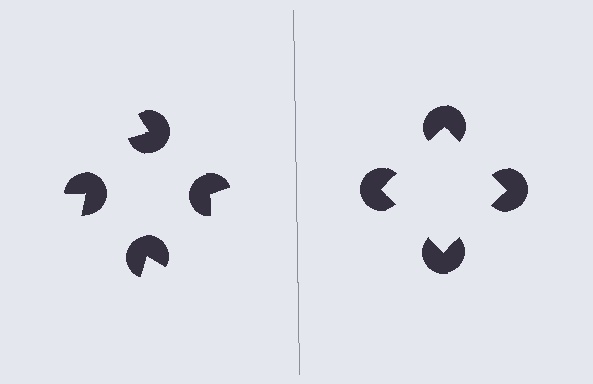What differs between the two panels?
The pac-man discs are positioned identically on both sides; only the wedge orientations differ. On the right they align to a square; on the left they are misaligned.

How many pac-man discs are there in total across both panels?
8 — 4 on each side.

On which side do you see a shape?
An illusory square appears on the right side. On the left side the wedge cuts are rotated, so no coherent shape forms.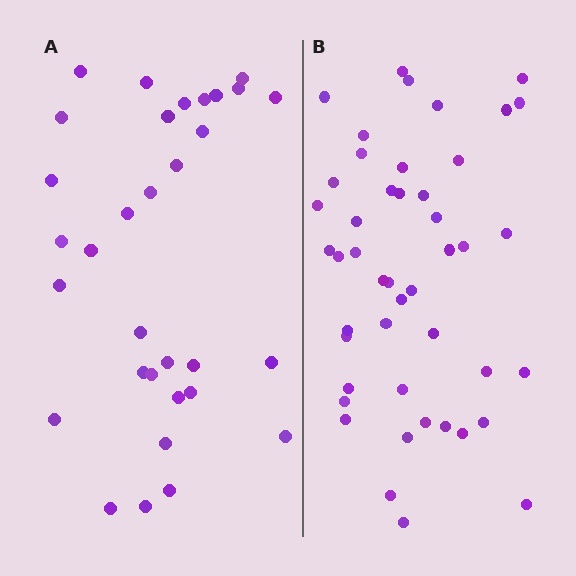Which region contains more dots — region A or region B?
Region B (the right region) has more dots.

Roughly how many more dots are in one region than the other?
Region B has approximately 15 more dots than region A.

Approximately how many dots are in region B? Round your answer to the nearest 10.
About 50 dots. (The exact count is 46, which rounds to 50.)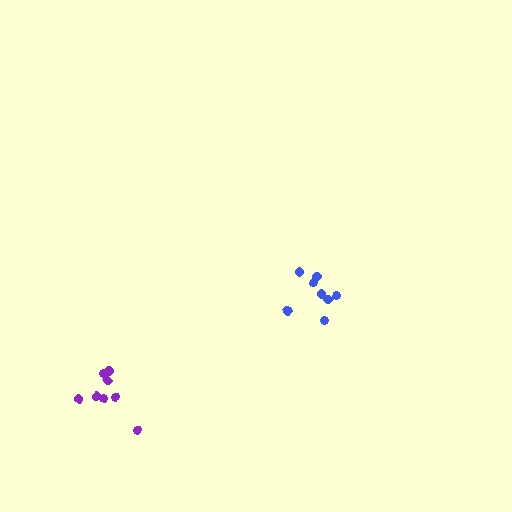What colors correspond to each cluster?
The clusters are colored: blue, purple.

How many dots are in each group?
Group 1: 8 dots, Group 2: 8 dots (16 total).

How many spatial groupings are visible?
There are 2 spatial groupings.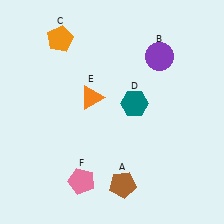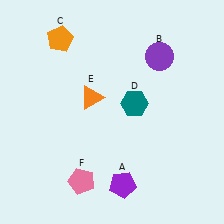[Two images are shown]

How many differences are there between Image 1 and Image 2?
There is 1 difference between the two images.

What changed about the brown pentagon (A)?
In Image 1, A is brown. In Image 2, it changed to purple.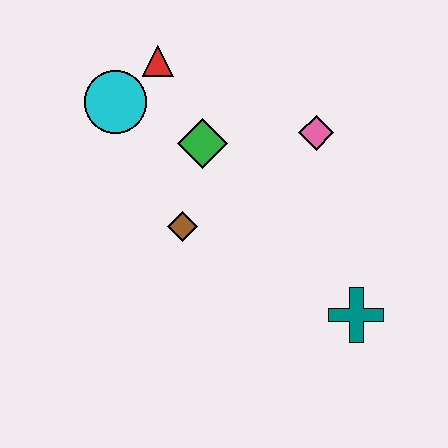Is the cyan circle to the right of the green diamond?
No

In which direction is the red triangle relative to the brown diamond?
The red triangle is above the brown diamond.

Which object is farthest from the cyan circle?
The teal cross is farthest from the cyan circle.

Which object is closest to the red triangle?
The cyan circle is closest to the red triangle.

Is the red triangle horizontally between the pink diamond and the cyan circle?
Yes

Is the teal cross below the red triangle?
Yes